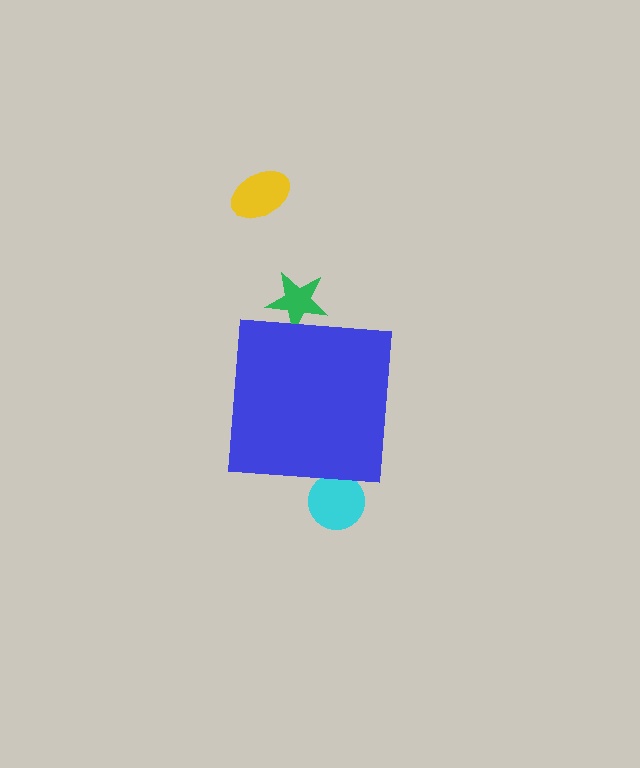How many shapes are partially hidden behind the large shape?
2 shapes are partially hidden.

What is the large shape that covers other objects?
A blue square.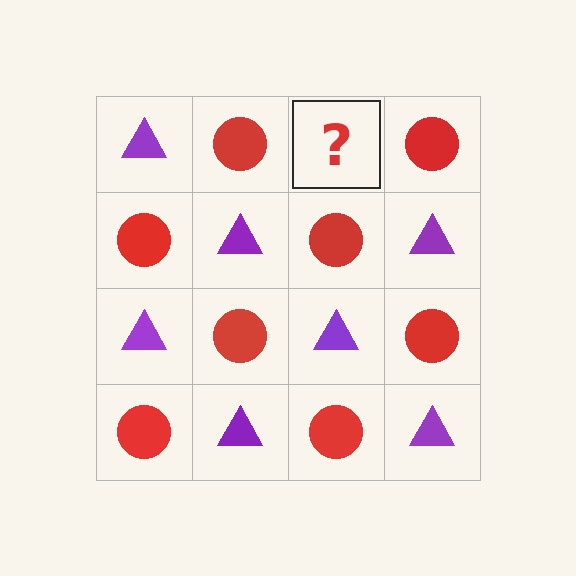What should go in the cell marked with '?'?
The missing cell should contain a purple triangle.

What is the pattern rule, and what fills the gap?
The rule is that it alternates purple triangle and red circle in a checkerboard pattern. The gap should be filled with a purple triangle.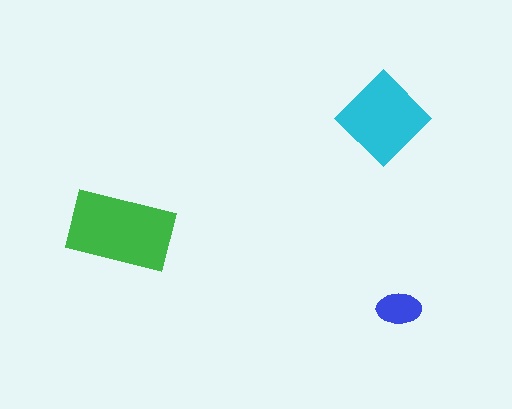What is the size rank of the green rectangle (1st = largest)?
1st.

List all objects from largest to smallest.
The green rectangle, the cyan diamond, the blue ellipse.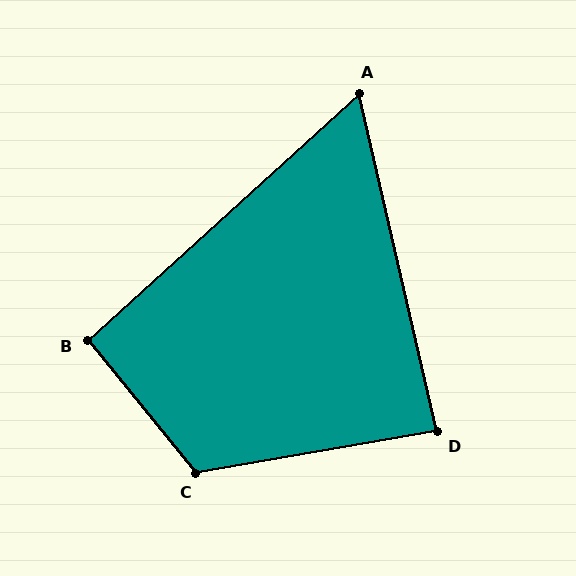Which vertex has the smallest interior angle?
A, at approximately 61 degrees.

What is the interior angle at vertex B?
Approximately 93 degrees (approximately right).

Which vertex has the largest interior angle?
C, at approximately 119 degrees.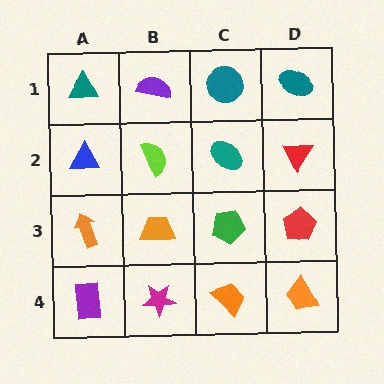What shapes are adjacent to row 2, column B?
A purple semicircle (row 1, column B), an orange trapezoid (row 3, column B), a blue triangle (row 2, column A), a teal ellipse (row 2, column C).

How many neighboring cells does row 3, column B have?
4.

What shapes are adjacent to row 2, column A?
A teal triangle (row 1, column A), an orange arrow (row 3, column A), a lime semicircle (row 2, column B).